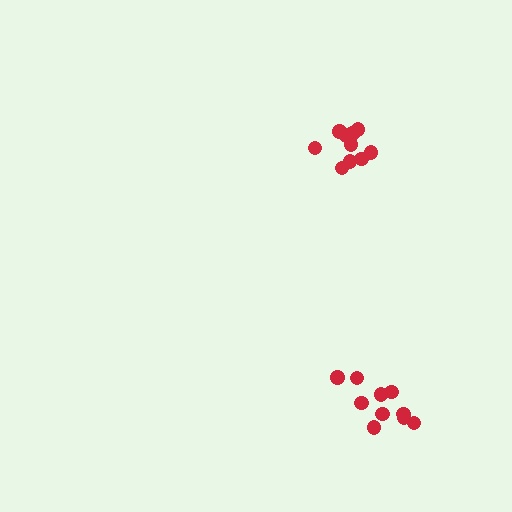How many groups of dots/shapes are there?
There are 2 groups.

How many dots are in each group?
Group 1: 10 dots, Group 2: 10 dots (20 total).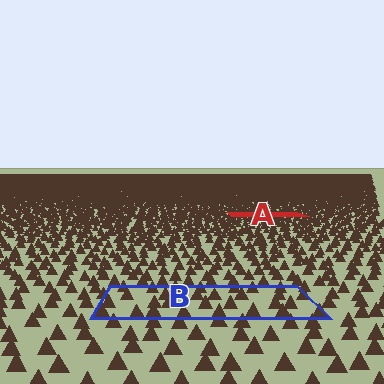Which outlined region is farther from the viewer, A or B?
Region A is farther from the viewer — the texture elements inside it appear smaller and more densely packed.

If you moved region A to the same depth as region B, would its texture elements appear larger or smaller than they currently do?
They would appear larger. At a closer depth, the same texture elements are projected at a bigger on-screen size.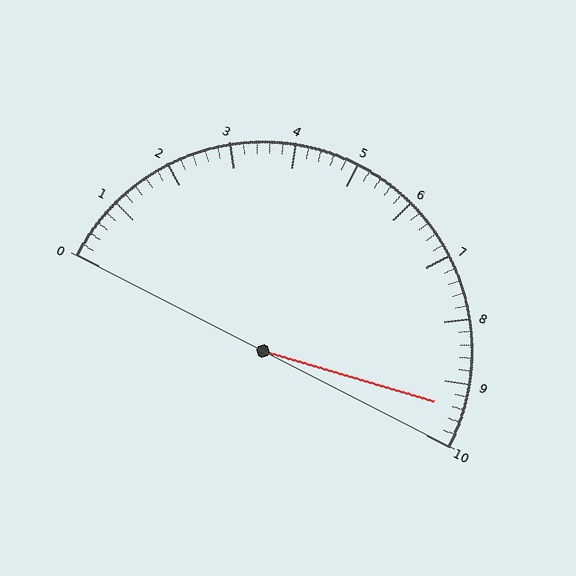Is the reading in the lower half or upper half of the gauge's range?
The reading is in the upper half of the range (0 to 10).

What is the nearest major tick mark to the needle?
The nearest major tick mark is 9.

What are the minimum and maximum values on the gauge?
The gauge ranges from 0 to 10.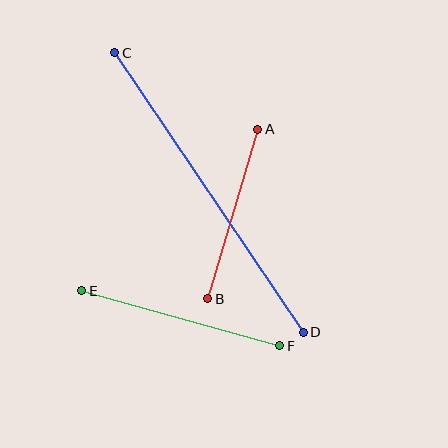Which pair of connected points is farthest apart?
Points C and D are farthest apart.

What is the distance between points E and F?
The distance is approximately 205 pixels.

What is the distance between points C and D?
The distance is approximately 337 pixels.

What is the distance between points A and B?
The distance is approximately 177 pixels.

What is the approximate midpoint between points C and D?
The midpoint is at approximately (209, 193) pixels.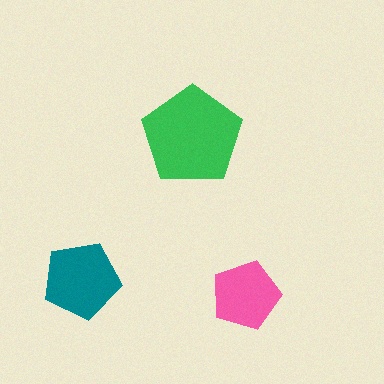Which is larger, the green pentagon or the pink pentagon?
The green one.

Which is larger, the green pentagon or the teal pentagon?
The green one.